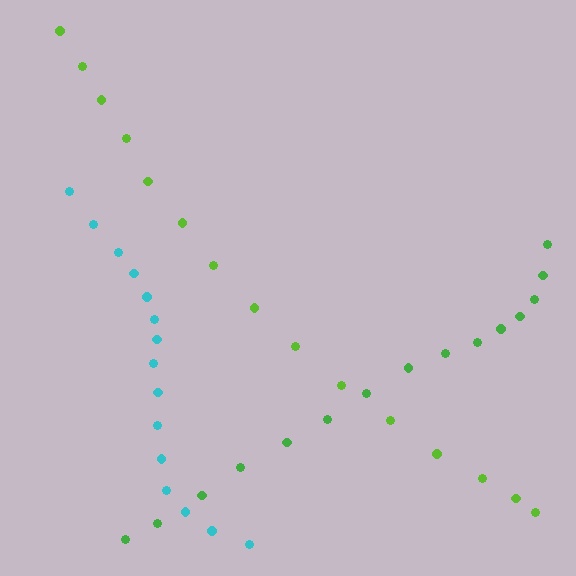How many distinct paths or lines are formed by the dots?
There are 3 distinct paths.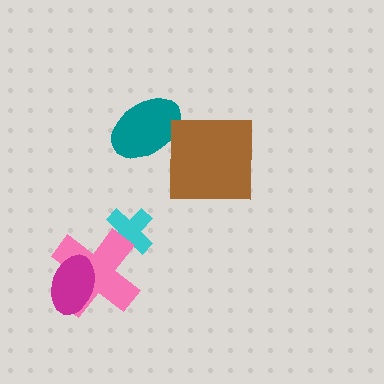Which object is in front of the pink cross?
The magenta ellipse is in front of the pink cross.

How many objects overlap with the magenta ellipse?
1 object overlaps with the magenta ellipse.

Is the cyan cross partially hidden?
Yes, it is partially covered by another shape.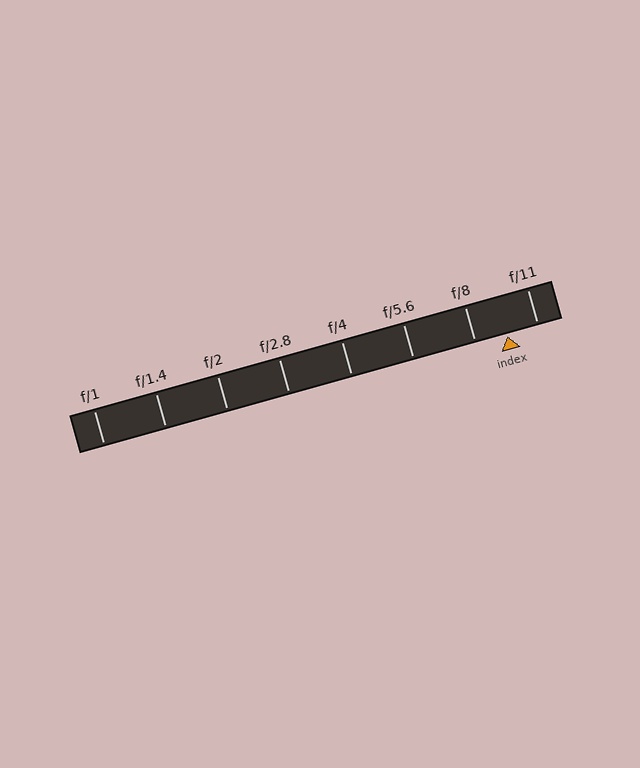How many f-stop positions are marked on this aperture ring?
There are 8 f-stop positions marked.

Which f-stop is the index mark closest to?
The index mark is closest to f/11.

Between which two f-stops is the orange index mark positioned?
The index mark is between f/8 and f/11.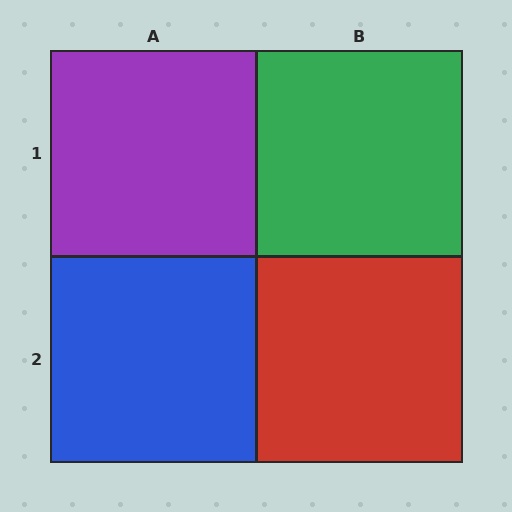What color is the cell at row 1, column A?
Purple.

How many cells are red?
1 cell is red.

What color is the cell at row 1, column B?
Green.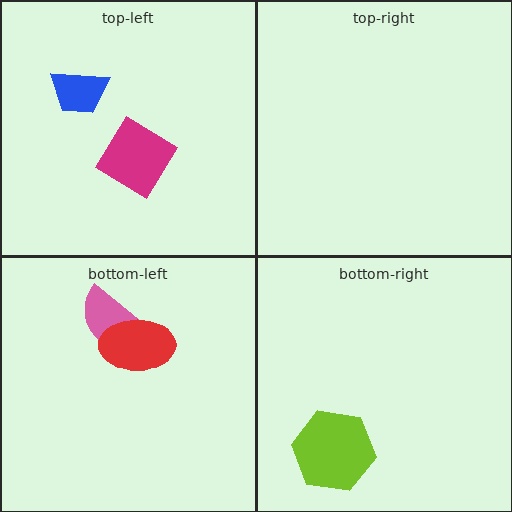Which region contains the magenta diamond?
The top-left region.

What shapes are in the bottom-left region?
The pink semicircle, the red ellipse.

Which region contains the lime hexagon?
The bottom-right region.